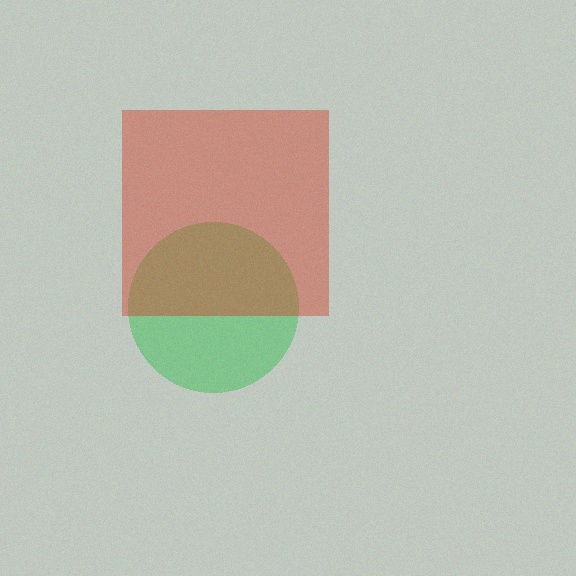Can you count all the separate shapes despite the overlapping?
Yes, there are 2 separate shapes.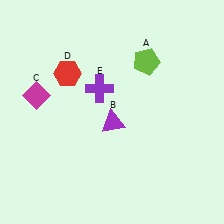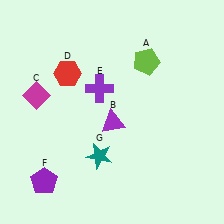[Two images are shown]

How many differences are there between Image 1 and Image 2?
There are 2 differences between the two images.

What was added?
A purple pentagon (F), a teal star (G) were added in Image 2.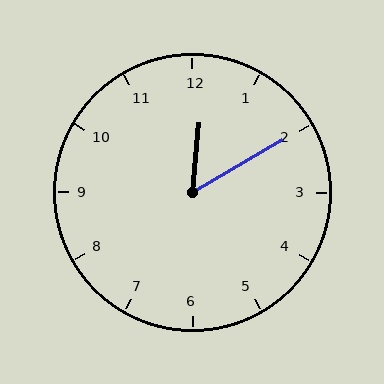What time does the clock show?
12:10.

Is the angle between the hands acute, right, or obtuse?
It is acute.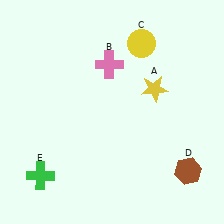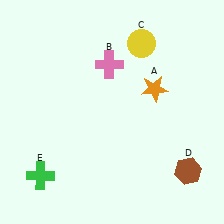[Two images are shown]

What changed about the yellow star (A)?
In Image 1, A is yellow. In Image 2, it changed to orange.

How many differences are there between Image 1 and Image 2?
There is 1 difference between the two images.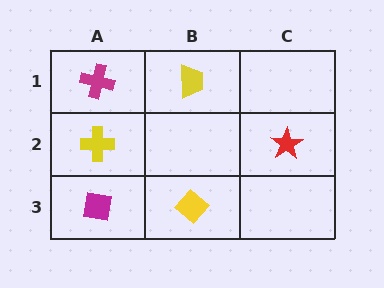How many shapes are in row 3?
2 shapes.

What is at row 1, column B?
A yellow trapezoid.